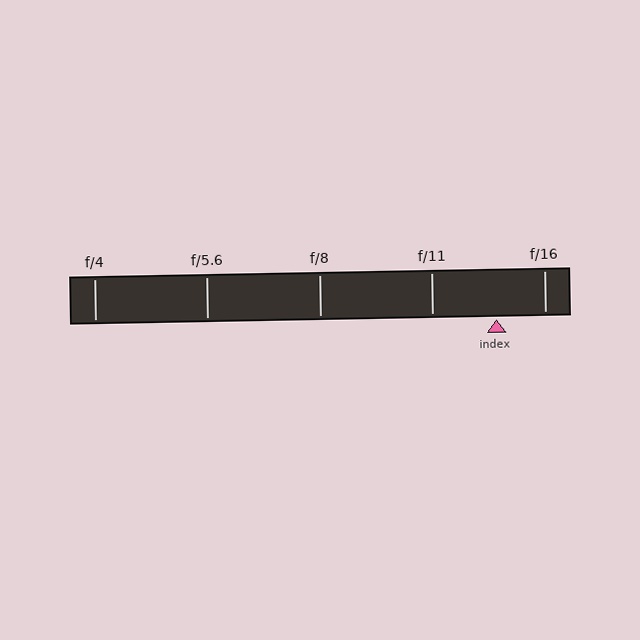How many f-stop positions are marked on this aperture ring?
There are 5 f-stop positions marked.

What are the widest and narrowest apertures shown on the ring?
The widest aperture shown is f/4 and the narrowest is f/16.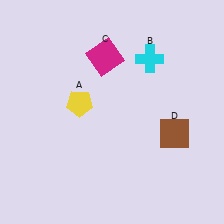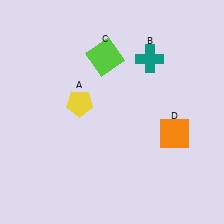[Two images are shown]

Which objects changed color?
B changed from cyan to teal. C changed from magenta to lime. D changed from brown to orange.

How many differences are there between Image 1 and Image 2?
There are 3 differences between the two images.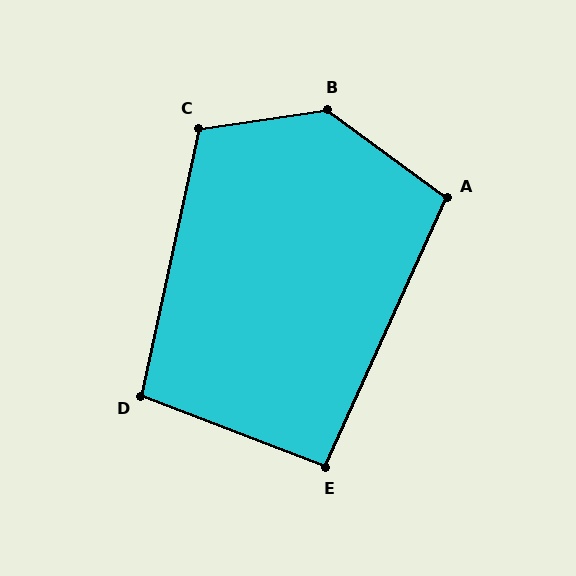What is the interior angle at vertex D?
Approximately 99 degrees (obtuse).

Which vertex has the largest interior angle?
B, at approximately 135 degrees.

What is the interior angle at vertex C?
Approximately 111 degrees (obtuse).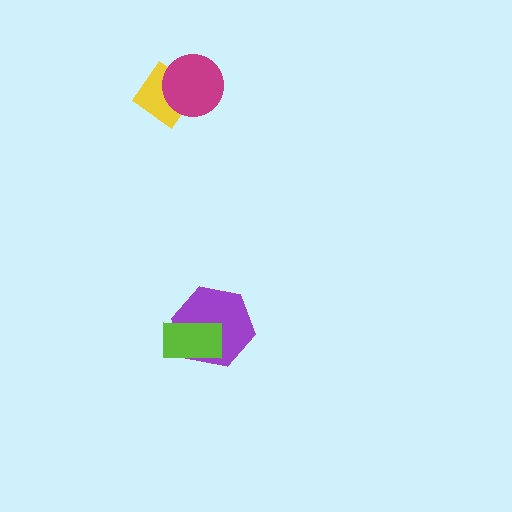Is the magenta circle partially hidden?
No, no other shape covers it.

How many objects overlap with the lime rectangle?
1 object overlaps with the lime rectangle.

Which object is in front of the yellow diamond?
The magenta circle is in front of the yellow diamond.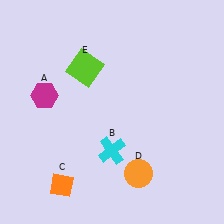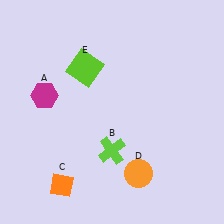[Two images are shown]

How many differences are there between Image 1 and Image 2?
There is 1 difference between the two images.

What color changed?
The cross (B) changed from cyan in Image 1 to lime in Image 2.